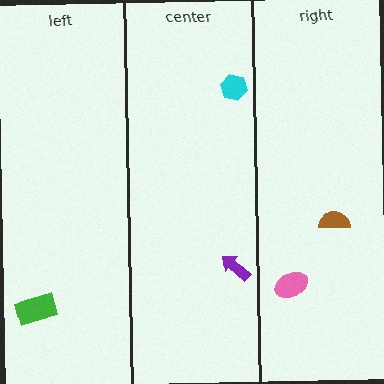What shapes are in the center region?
The purple arrow, the cyan hexagon.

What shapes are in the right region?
The pink ellipse, the brown semicircle.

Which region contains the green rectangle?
The left region.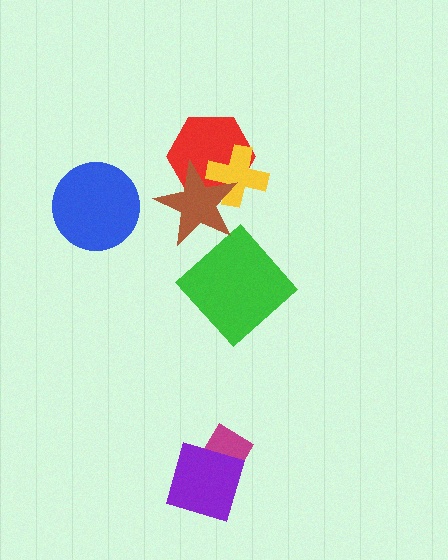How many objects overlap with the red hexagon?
2 objects overlap with the red hexagon.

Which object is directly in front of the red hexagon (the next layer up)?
The yellow cross is directly in front of the red hexagon.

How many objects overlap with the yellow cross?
2 objects overlap with the yellow cross.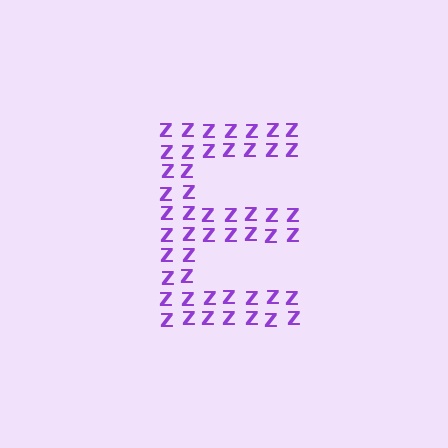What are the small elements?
The small elements are letter Z's.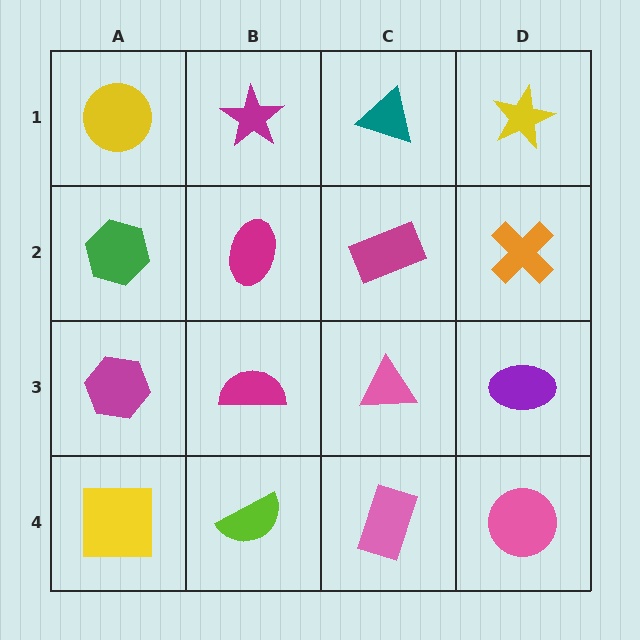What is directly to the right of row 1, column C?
A yellow star.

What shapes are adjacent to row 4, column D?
A purple ellipse (row 3, column D), a pink rectangle (row 4, column C).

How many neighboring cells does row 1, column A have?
2.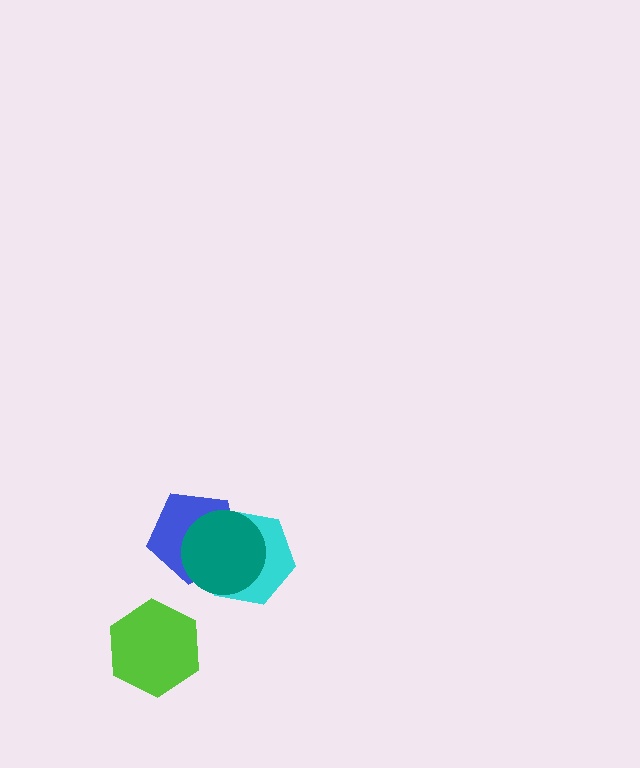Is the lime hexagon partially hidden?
No, no other shape covers it.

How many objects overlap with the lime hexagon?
0 objects overlap with the lime hexagon.